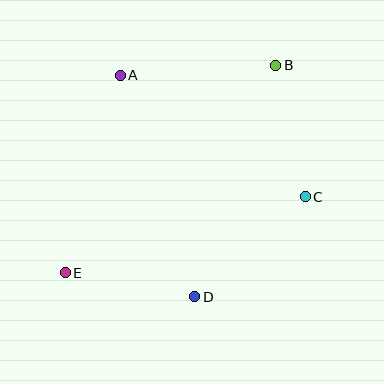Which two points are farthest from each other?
Points B and E are farthest from each other.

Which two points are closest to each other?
Points D and E are closest to each other.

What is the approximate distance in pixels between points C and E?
The distance between C and E is approximately 252 pixels.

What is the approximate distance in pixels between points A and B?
The distance between A and B is approximately 156 pixels.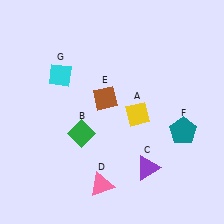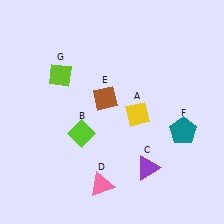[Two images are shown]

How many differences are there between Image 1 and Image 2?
There are 2 differences between the two images.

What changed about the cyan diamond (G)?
In Image 1, G is cyan. In Image 2, it changed to lime.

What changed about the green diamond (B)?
In Image 1, B is green. In Image 2, it changed to lime.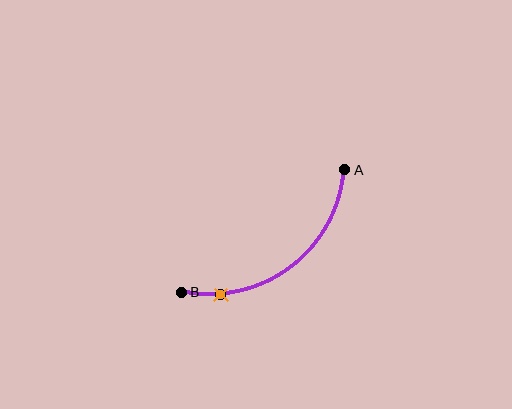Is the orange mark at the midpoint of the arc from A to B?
No. The orange mark lies on the arc but is closer to endpoint B. The arc midpoint would be at the point on the curve equidistant along the arc from both A and B.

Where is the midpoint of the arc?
The arc midpoint is the point on the curve farthest from the straight line joining A and B. It sits below and to the right of that line.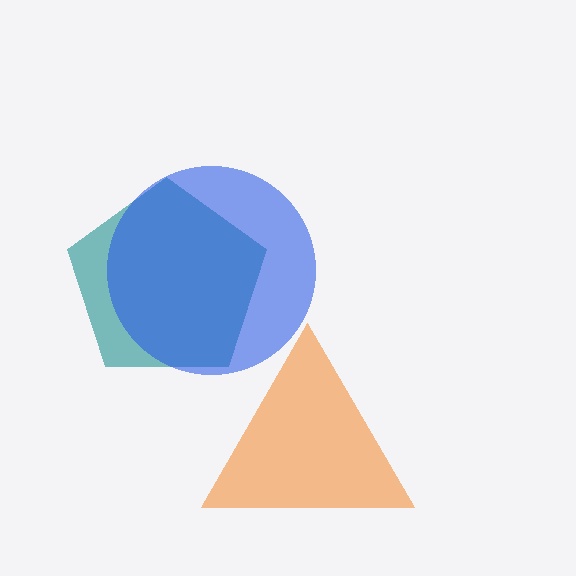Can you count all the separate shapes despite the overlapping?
Yes, there are 3 separate shapes.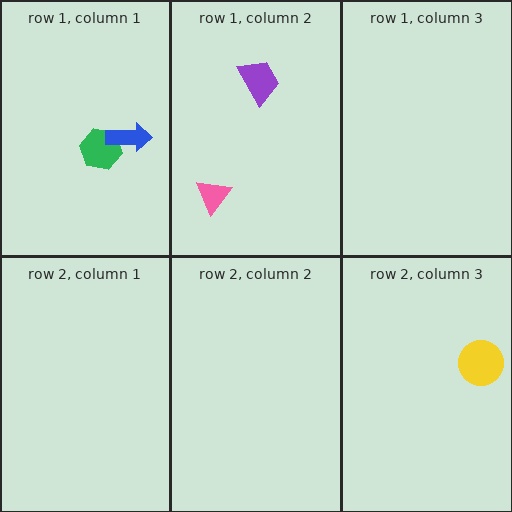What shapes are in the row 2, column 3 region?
The yellow circle.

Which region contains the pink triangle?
The row 1, column 2 region.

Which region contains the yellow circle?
The row 2, column 3 region.